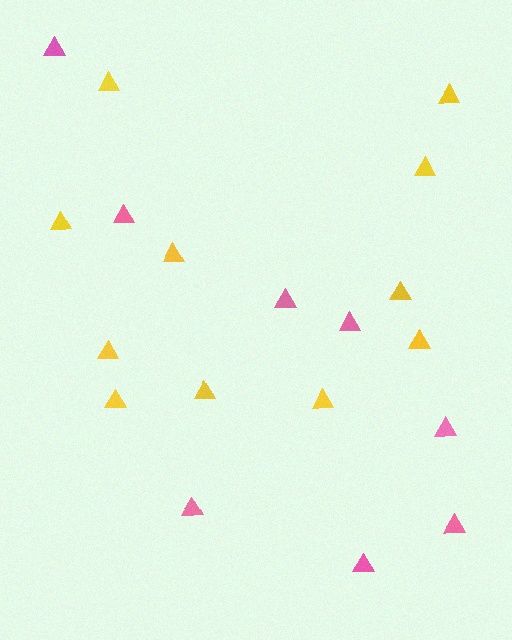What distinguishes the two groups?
There are 2 groups: one group of pink triangles (8) and one group of yellow triangles (11).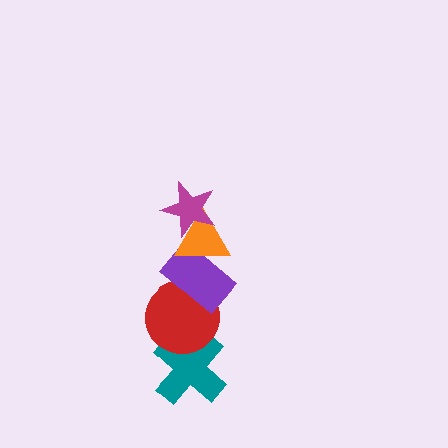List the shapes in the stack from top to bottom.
From top to bottom: the magenta star, the orange triangle, the purple rectangle, the red circle, the teal cross.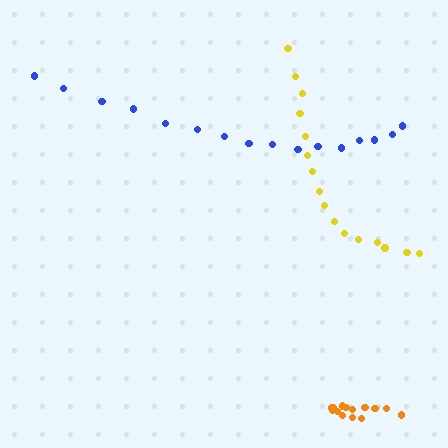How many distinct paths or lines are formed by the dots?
There are 3 distinct paths.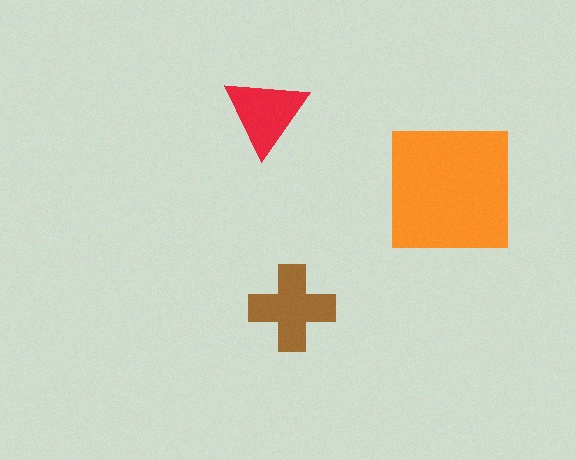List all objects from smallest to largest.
The red triangle, the brown cross, the orange square.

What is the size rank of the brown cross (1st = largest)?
2nd.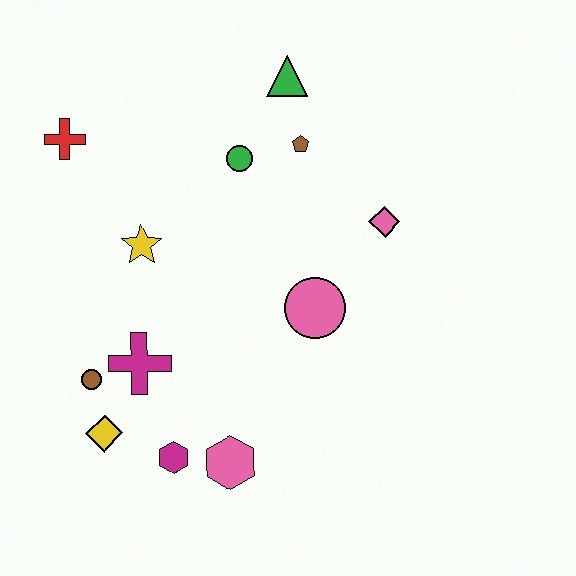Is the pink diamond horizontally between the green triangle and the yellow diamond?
No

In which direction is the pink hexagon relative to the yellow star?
The pink hexagon is below the yellow star.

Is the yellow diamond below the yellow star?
Yes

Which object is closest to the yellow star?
The magenta cross is closest to the yellow star.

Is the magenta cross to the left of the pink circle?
Yes